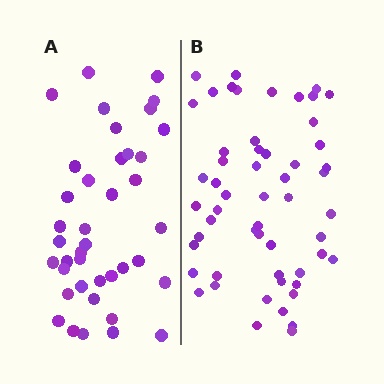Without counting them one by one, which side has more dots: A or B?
Region B (the right region) has more dots.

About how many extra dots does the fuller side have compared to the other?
Region B has approximately 15 more dots than region A.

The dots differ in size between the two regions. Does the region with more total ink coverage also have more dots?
No. Region A has more total ink coverage because its dots are larger, but region B actually contains more individual dots. Total area can be misleading — the number of items is what matters here.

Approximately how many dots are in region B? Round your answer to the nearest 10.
About 60 dots. (The exact count is 55, which rounds to 60.)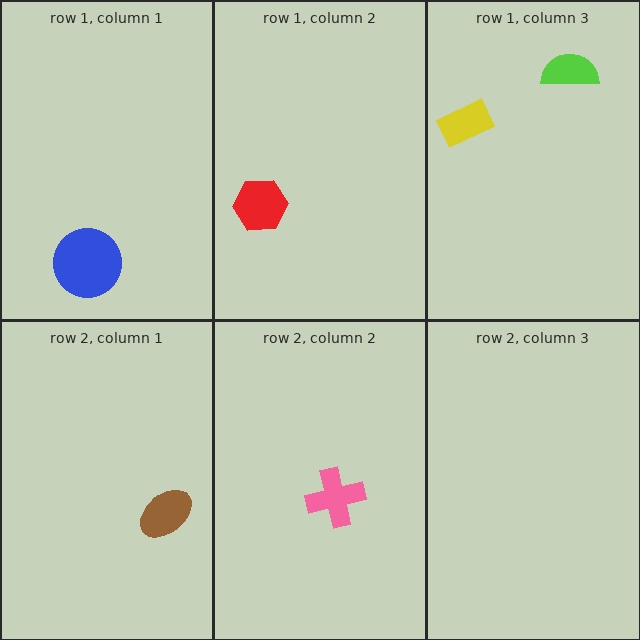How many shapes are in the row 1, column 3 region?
2.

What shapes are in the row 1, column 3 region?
The lime semicircle, the yellow rectangle.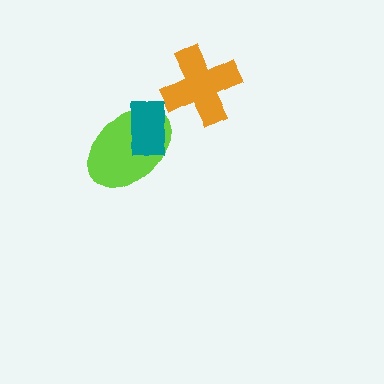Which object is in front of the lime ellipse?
The teal rectangle is in front of the lime ellipse.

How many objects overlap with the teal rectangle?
1 object overlaps with the teal rectangle.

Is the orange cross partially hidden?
No, no other shape covers it.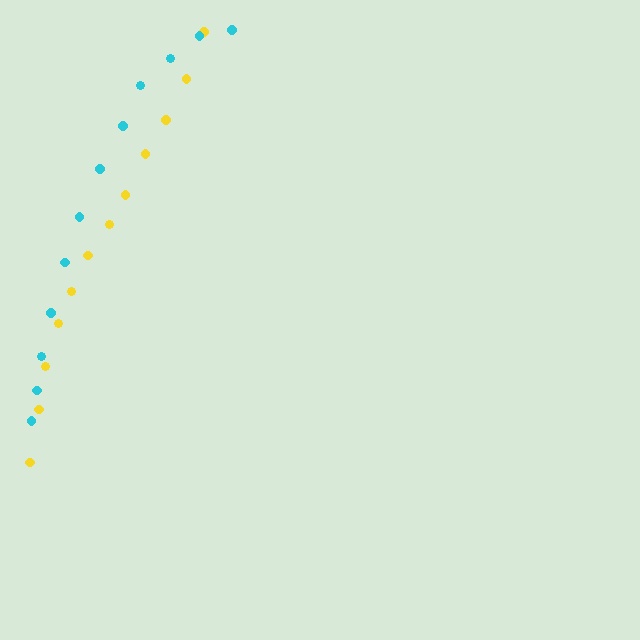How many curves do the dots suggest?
There are 2 distinct paths.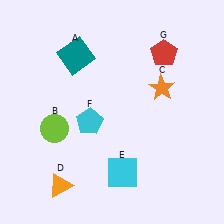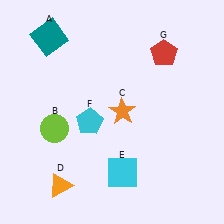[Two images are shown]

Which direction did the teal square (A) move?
The teal square (A) moved left.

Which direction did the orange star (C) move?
The orange star (C) moved left.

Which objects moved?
The objects that moved are: the teal square (A), the orange star (C).